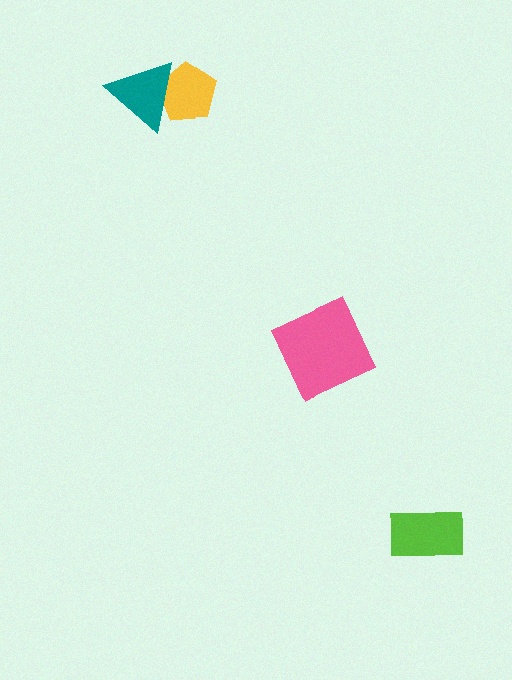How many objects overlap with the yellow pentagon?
1 object overlaps with the yellow pentagon.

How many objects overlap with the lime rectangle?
0 objects overlap with the lime rectangle.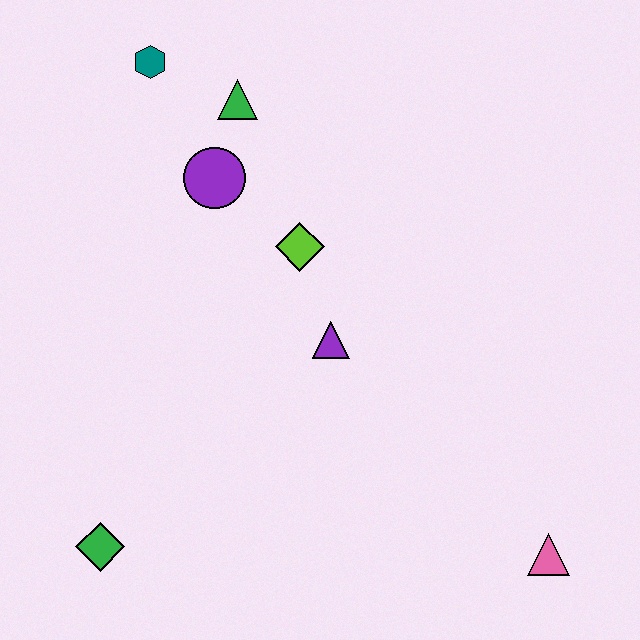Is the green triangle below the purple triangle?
No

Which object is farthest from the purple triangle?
The teal hexagon is farthest from the purple triangle.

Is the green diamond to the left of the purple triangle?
Yes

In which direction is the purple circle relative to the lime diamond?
The purple circle is to the left of the lime diamond.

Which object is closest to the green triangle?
The purple circle is closest to the green triangle.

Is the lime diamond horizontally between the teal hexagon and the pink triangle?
Yes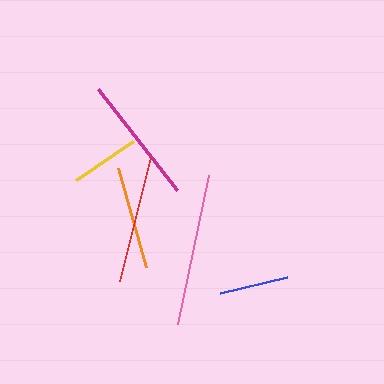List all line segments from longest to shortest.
From longest to shortest: pink, red, magenta, orange, yellow, blue.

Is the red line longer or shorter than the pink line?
The pink line is longer than the red line.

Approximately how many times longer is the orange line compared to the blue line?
The orange line is approximately 1.5 times the length of the blue line.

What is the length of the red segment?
The red segment is approximately 128 pixels long.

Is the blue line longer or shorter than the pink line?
The pink line is longer than the blue line.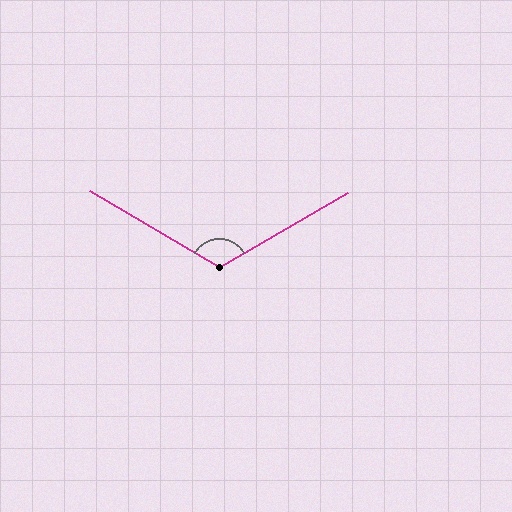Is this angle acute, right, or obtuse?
It is obtuse.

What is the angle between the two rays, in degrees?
Approximately 120 degrees.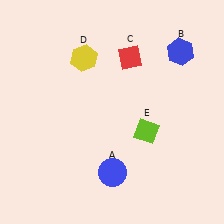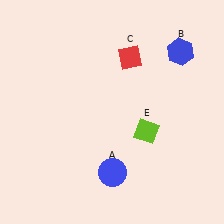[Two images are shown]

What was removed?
The yellow hexagon (D) was removed in Image 2.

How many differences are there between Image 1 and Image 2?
There is 1 difference between the two images.